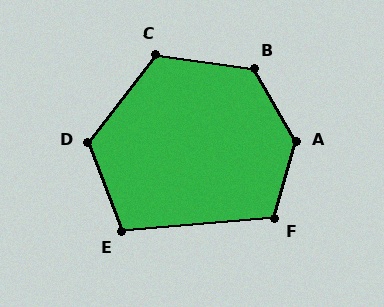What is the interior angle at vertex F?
Approximately 111 degrees (obtuse).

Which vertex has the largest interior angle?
A, at approximately 134 degrees.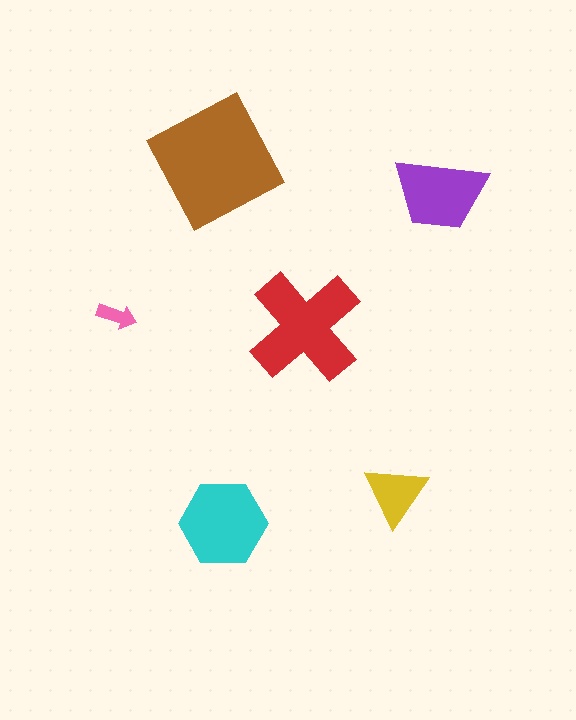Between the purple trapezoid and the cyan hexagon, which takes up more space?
The cyan hexagon.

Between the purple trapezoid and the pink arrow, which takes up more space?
The purple trapezoid.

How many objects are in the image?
There are 6 objects in the image.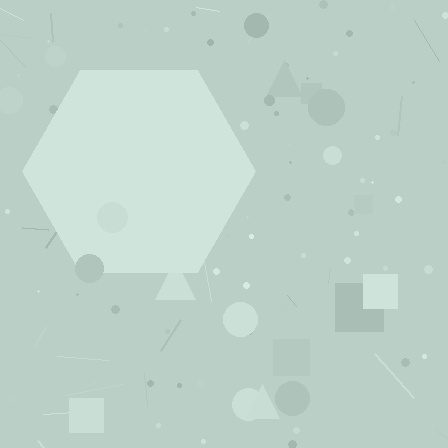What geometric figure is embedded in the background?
A hexagon is embedded in the background.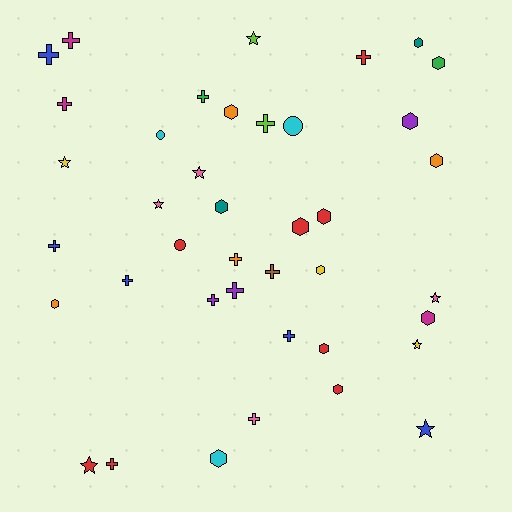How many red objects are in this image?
There are 8 red objects.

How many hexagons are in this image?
There are 14 hexagons.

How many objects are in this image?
There are 40 objects.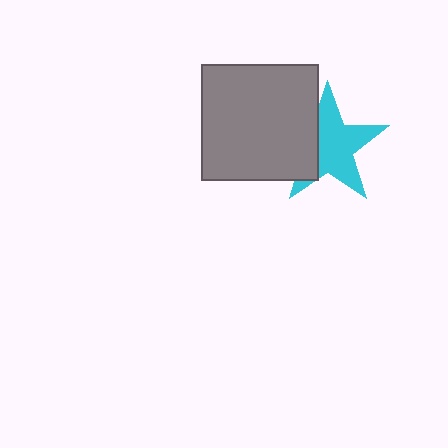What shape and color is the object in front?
The object in front is a gray square.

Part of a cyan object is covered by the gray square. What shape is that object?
It is a star.